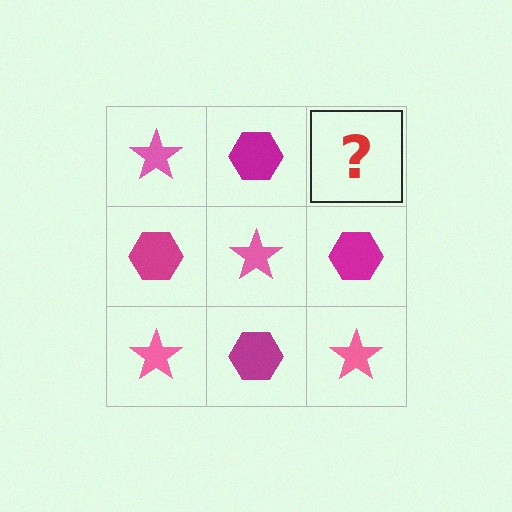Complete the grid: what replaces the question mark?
The question mark should be replaced with a pink star.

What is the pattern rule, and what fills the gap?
The rule is that it alternates pink star and magenta hexagon in a checkerboard pattern. The gap should be filled with a pink star.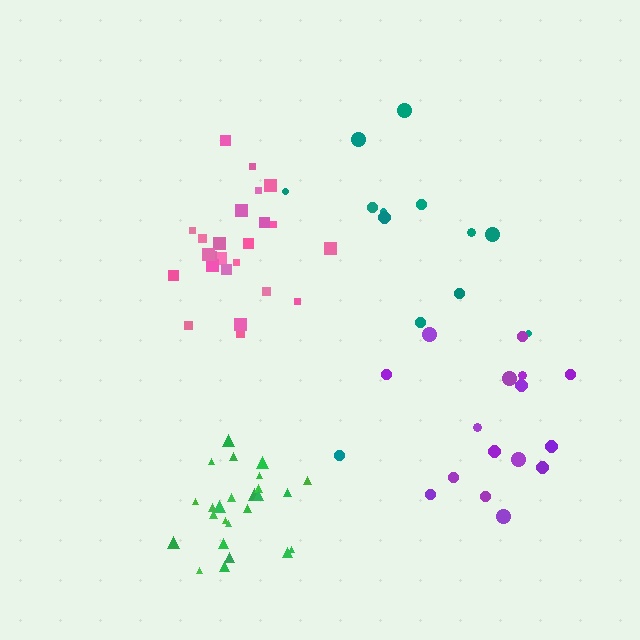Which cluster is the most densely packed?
Green.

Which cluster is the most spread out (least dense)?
Teal.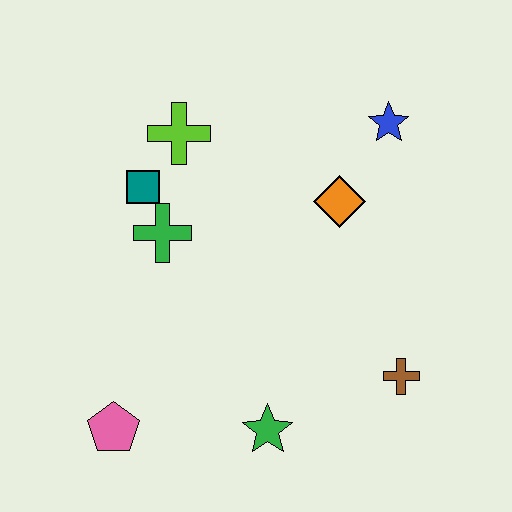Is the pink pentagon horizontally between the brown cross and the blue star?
No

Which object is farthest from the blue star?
The pink pentagon is farthest from the blue star.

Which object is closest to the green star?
The brown cross is closest to the green star.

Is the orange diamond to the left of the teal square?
No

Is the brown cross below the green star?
No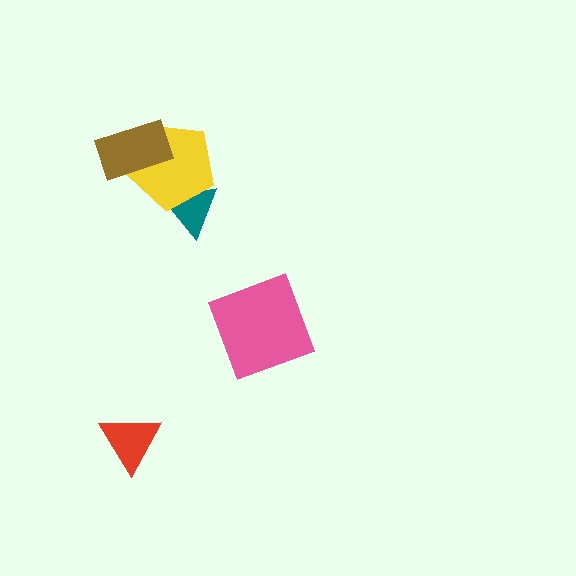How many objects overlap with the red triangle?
0 objects overlap with the red triangle.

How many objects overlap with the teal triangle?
1 object overlaps with the teal triangle.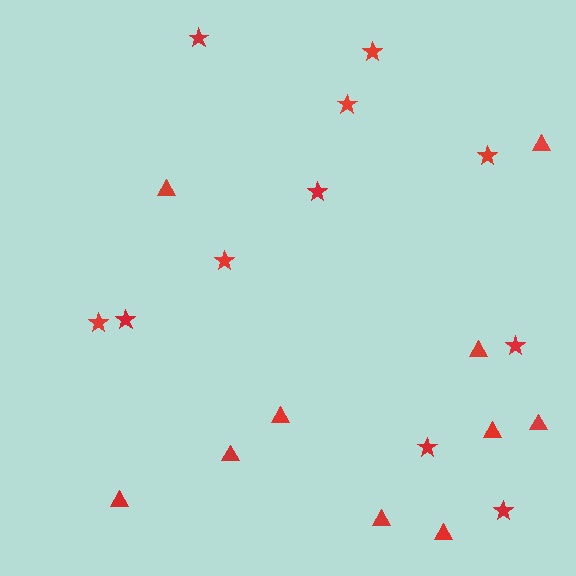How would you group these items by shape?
There are 2 groups: one group of stars (11) and one group of triangles (10).